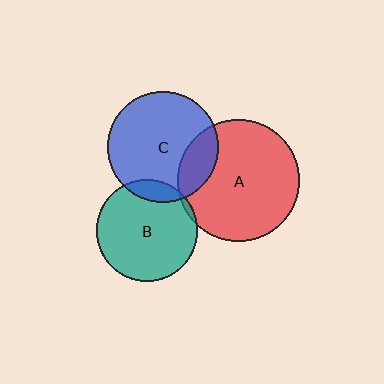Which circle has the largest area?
Circle A (red).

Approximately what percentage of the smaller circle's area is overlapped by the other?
Approximately 5%.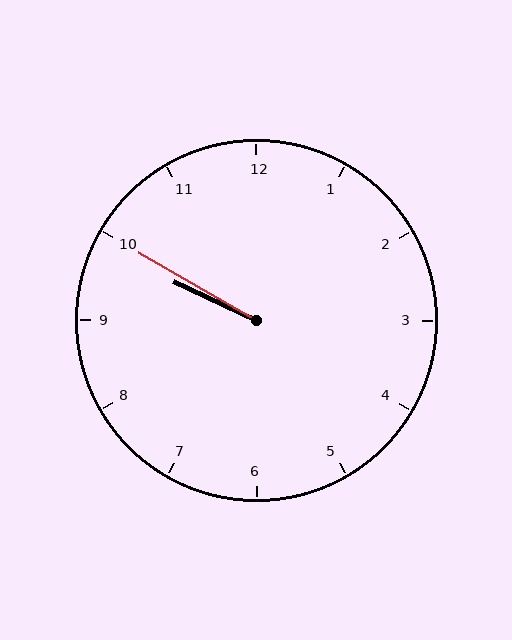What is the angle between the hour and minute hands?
Approximately 5 degrees.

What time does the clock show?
9:50.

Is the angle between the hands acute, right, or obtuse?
It is acute.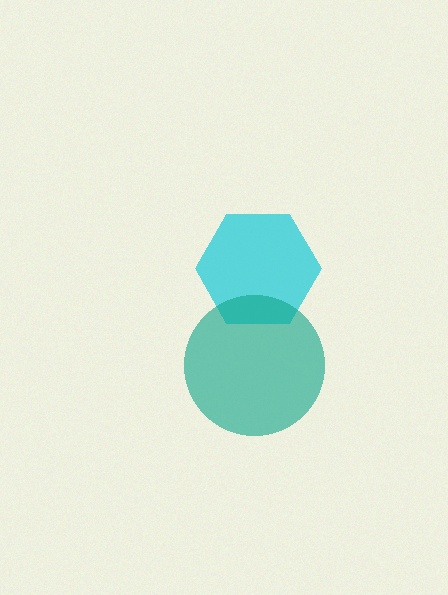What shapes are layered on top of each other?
The layered shapes are: a cyan hexagon, a teal circle.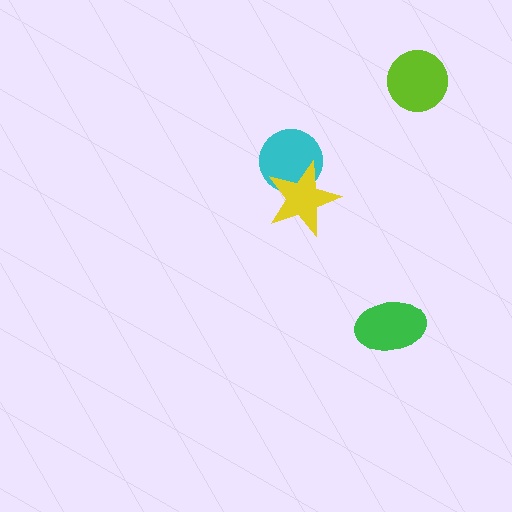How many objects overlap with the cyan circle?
1 object overlaps with the cyan circle.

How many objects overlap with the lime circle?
0 objects overlap with the lime circle.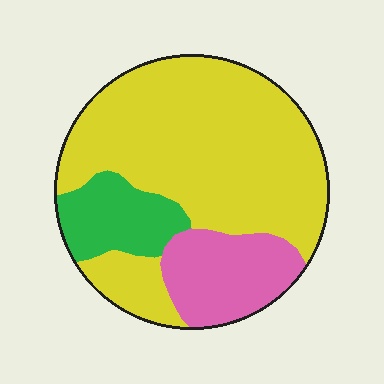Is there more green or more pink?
Pink.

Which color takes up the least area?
Green, at roughly 15%.